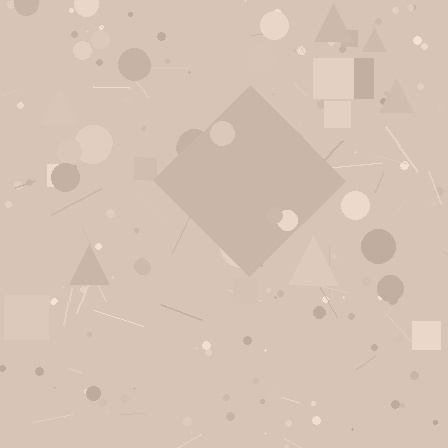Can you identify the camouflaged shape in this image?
The camouflaged shape is a diamond.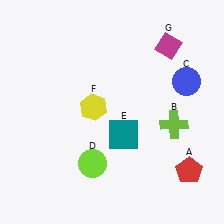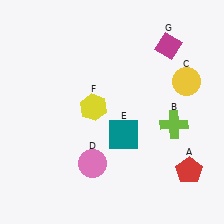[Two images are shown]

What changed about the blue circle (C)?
In Image 1, C is blue. In Image 2, it changed to yellow.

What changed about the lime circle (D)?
In Image 1, D is lime. In Image 2, it changed to pink.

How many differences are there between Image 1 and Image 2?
There are 2 differences between the two images.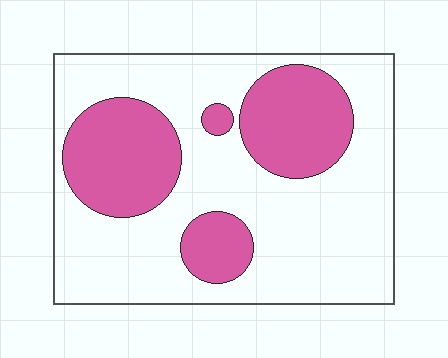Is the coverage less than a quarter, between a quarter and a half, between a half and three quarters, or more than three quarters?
Between a quarter and a half.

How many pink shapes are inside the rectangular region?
4.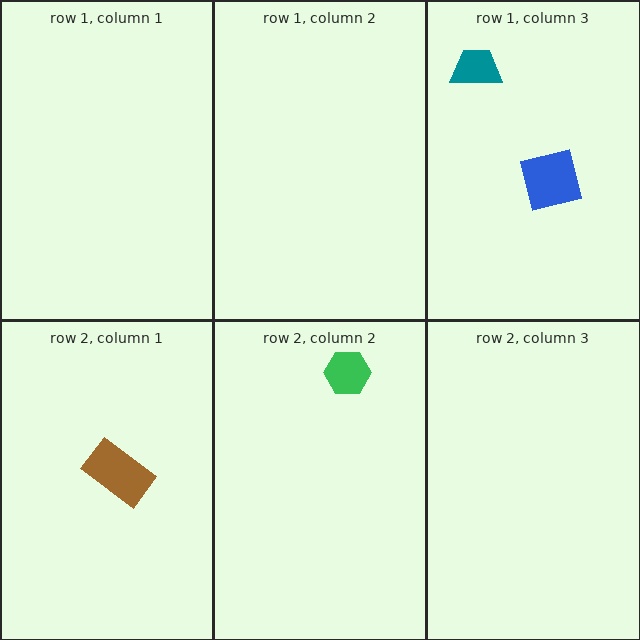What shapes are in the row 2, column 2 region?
The green hexagon.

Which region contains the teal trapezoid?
The row 1, column 3 region.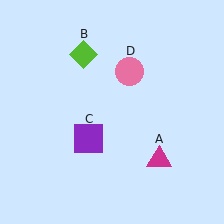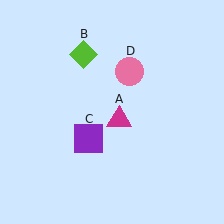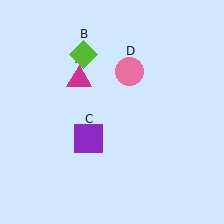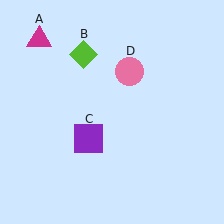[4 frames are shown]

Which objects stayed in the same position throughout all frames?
Lime diamond (object B) and purple square (object C) and pink circle (object D) remained stationary.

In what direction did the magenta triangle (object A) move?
The magenta triangle (object A) moved up and to the left.